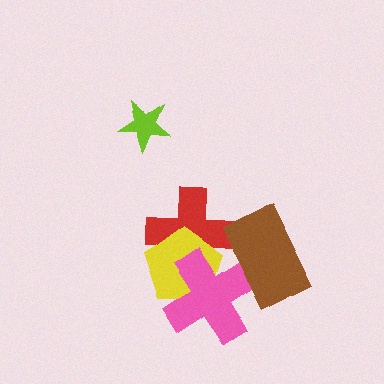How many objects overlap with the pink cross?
3 objects overlap with the pink cross.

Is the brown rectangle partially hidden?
No, no other shape covers it.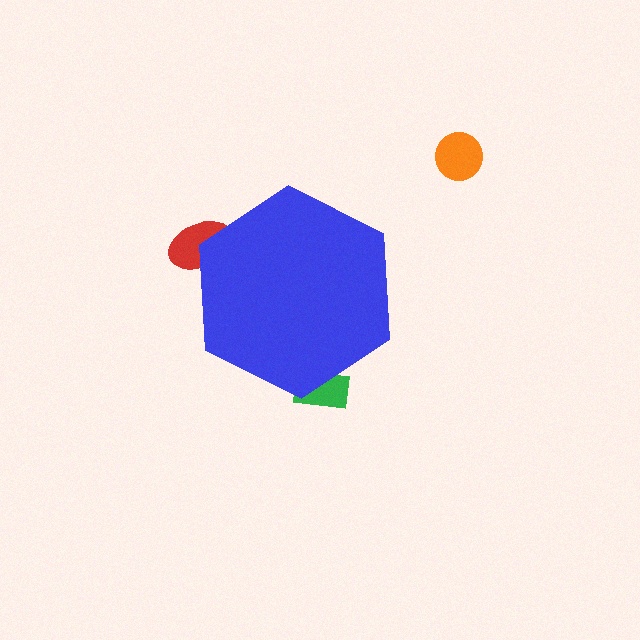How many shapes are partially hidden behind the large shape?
2 shapes are partially hidden.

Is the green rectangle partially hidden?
Yes, the green rectangle is partially hidden behind the blue hexagon.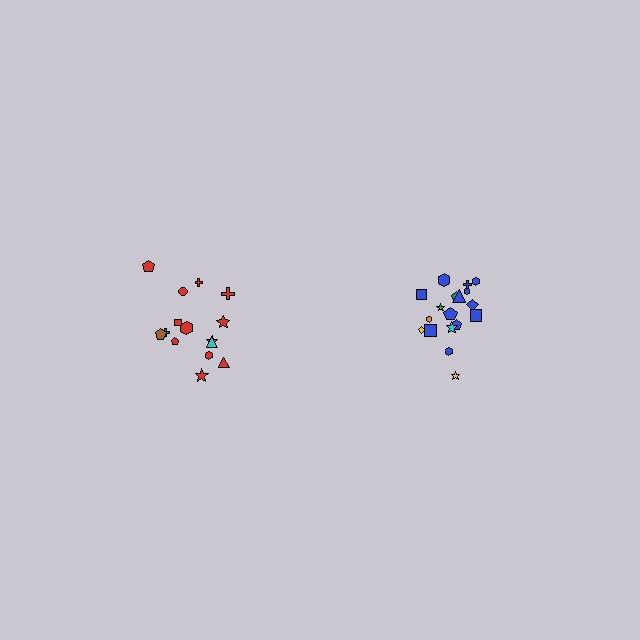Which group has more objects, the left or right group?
The right group.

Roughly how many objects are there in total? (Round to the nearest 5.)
Roughly 35 objects in total.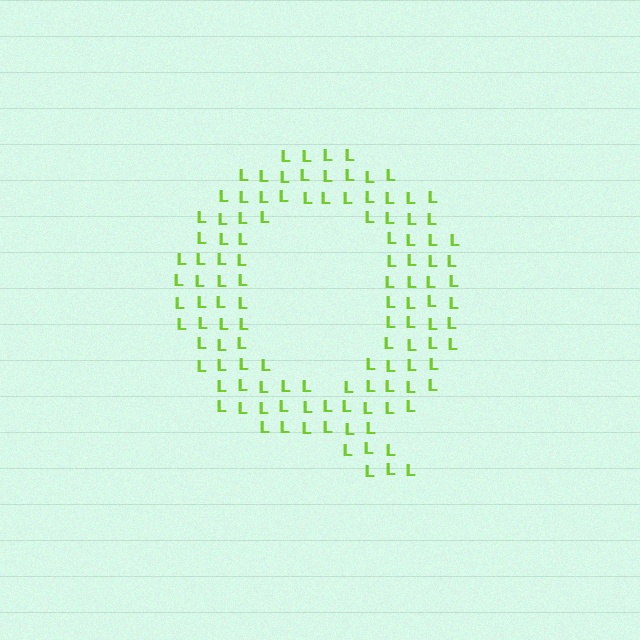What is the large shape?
The large shape is the letter Q.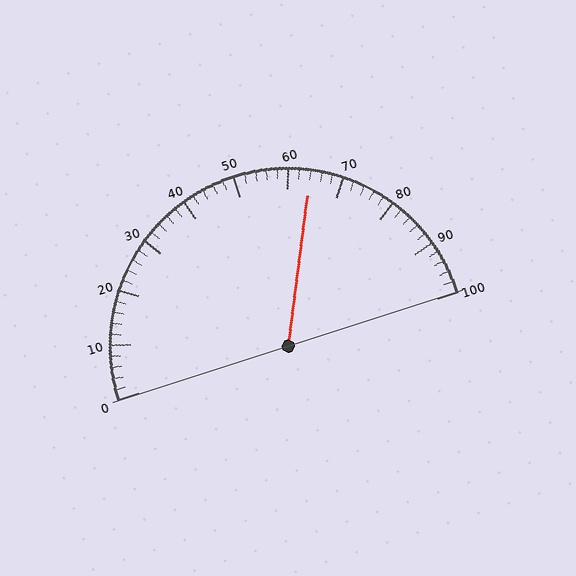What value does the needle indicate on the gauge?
The needle indicates approximately 64.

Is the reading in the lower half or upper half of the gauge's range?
The reading is in the upper half of the range (0 to 100).